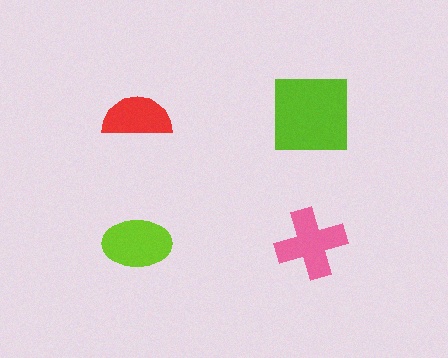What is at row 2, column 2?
A pink cross.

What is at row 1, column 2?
A lime square.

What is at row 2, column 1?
A lime ellipse.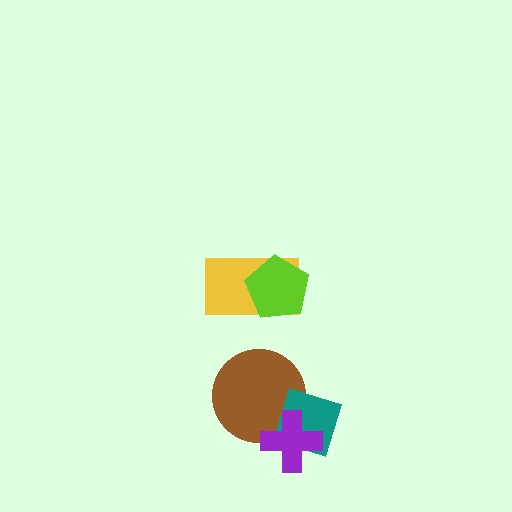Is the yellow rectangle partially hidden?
Yes, it is partially covered by another shape.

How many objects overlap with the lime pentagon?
1 object overlaps with the lime pentagon.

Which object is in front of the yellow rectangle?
The lime pentagon is in front of the yellow rectangle.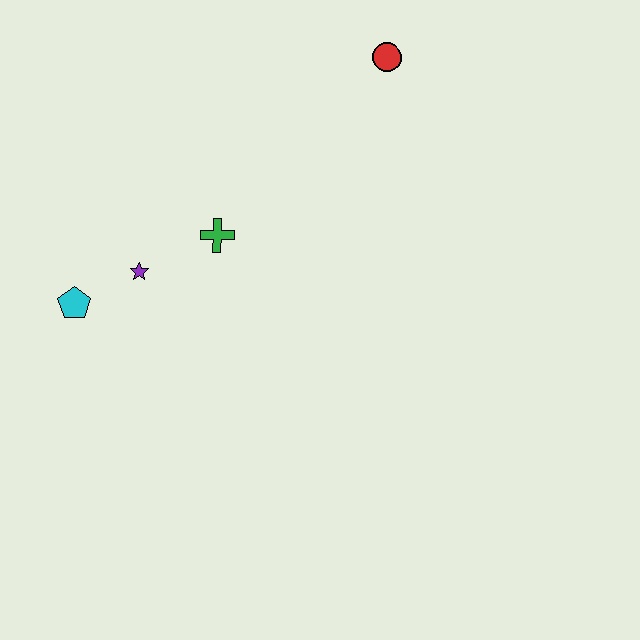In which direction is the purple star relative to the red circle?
The purple star is to the left of the red circle.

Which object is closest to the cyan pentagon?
The purple star is closest to the cyan pentagon.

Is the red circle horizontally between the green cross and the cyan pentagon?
No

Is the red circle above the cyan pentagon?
Yes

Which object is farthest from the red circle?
The cyan pentagon is farthest from the red circle.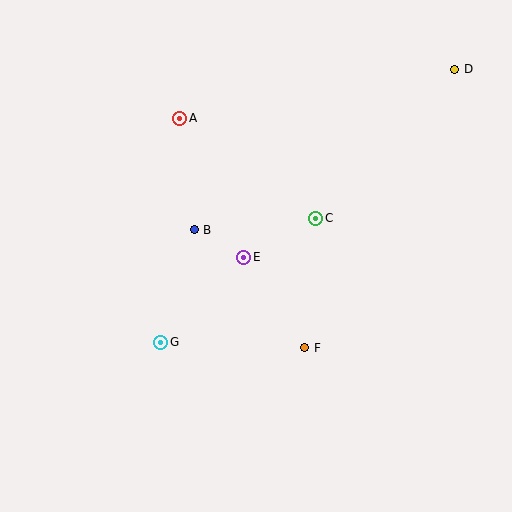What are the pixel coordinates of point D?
Point D is at (455, 69).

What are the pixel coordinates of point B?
Point B is at (194, 230).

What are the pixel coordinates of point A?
Point A is at (180, 118).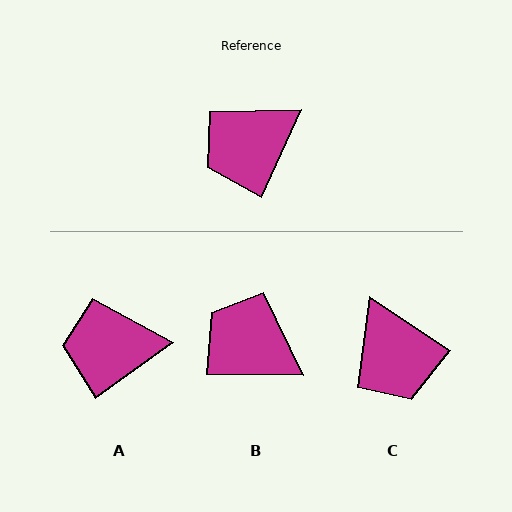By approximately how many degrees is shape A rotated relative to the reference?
Approximately 30 degrees clockwise.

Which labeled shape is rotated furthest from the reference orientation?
C, about 81 degrees away.